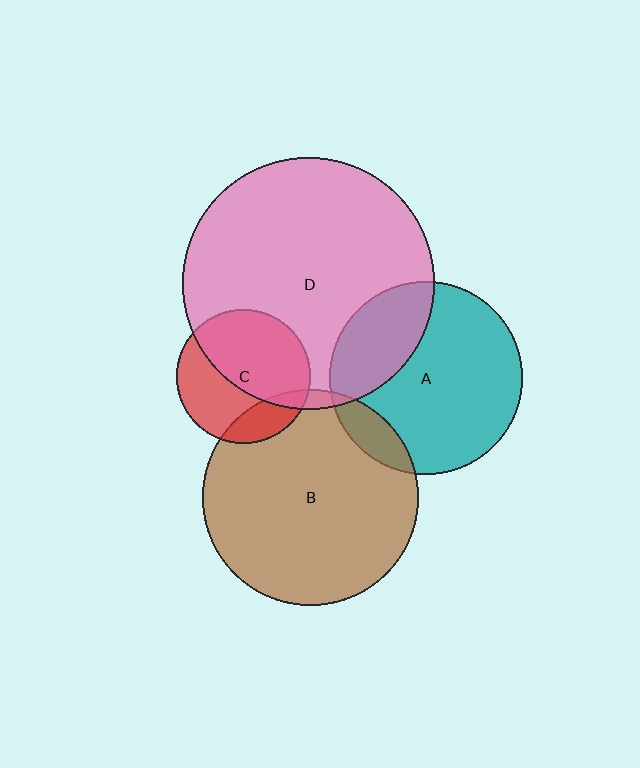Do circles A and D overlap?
Yes.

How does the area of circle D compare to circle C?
Approximately 3.5 times.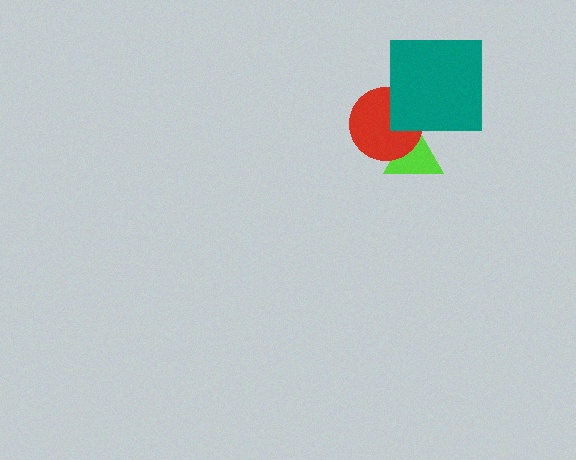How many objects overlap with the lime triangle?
1 object overlaps with the lime triangle.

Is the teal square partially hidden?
No, no other shape covers it.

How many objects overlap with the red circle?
2 objects overlap with the red circle.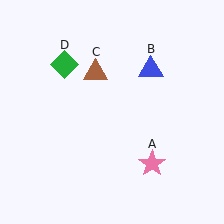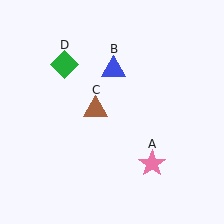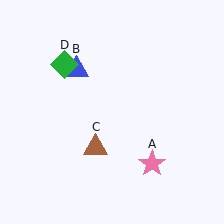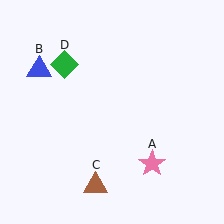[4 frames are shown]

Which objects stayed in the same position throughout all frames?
Pink star (object A) and green diamond (object D) remained stationary.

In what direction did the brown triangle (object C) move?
The brown triangle (object C) moved down.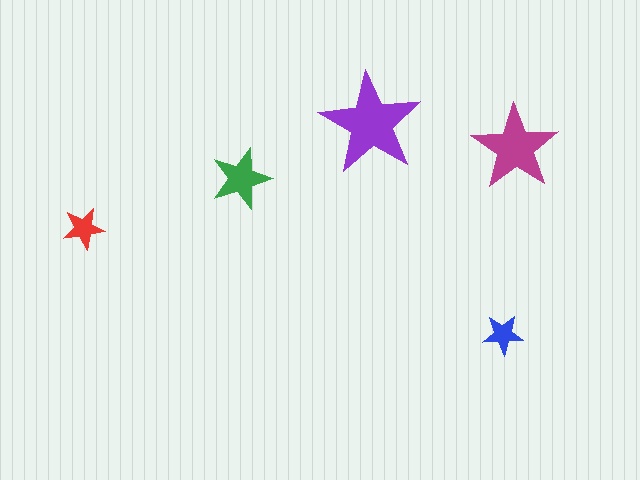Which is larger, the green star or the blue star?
The green one.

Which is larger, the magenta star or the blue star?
The magenta one.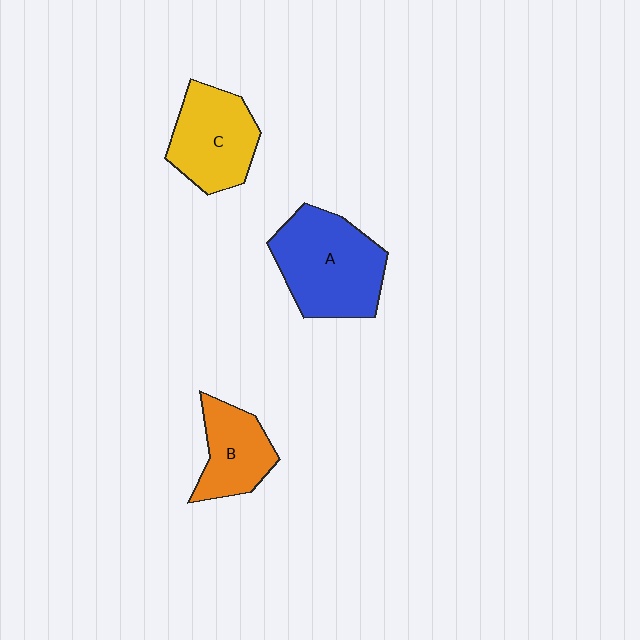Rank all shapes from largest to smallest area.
From largest to smallest: A (blue), C (yellow), B (orange).